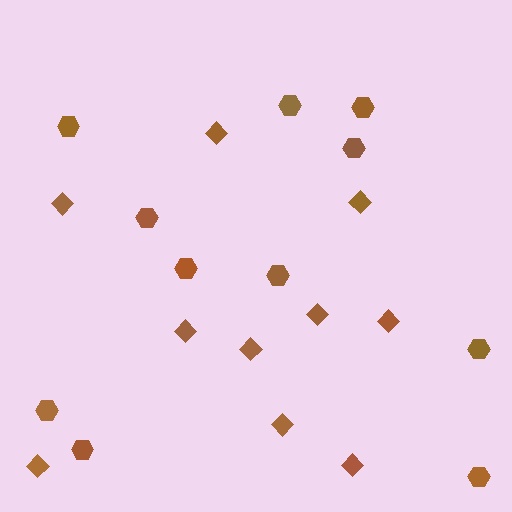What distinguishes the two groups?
There are 2 groups: one group of hexagons (11) and one group of diamonds (10).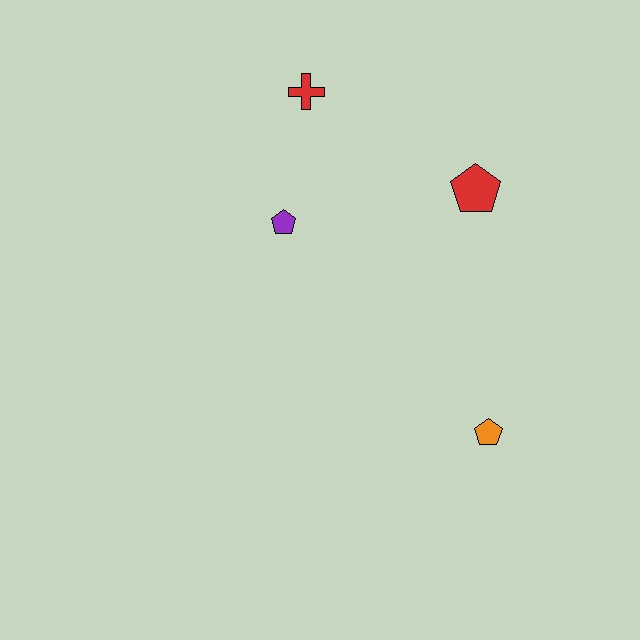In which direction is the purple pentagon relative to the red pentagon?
The purple pentagon is to the left of the red pentagon.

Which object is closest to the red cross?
The purple pentagon is closest to the red cross.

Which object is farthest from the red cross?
The orange pentagon is farthest from the red cross.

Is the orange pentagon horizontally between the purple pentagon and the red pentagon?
No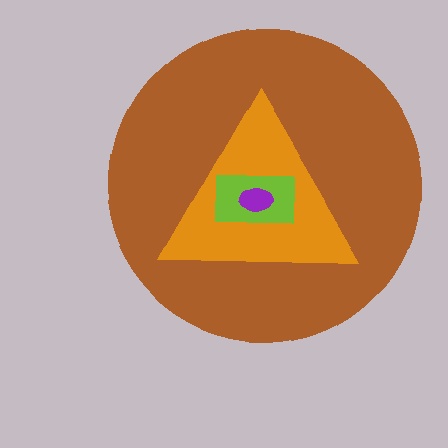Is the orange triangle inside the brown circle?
Yes.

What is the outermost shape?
The brown circle.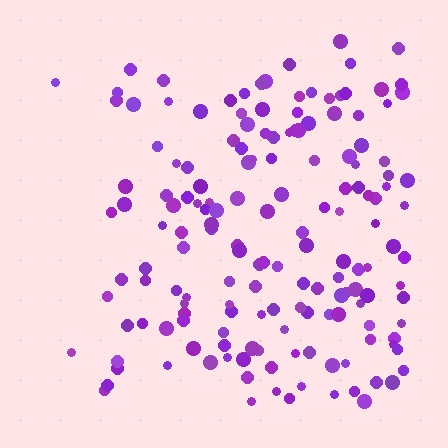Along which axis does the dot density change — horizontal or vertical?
Horizontal.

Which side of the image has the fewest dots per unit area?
The left.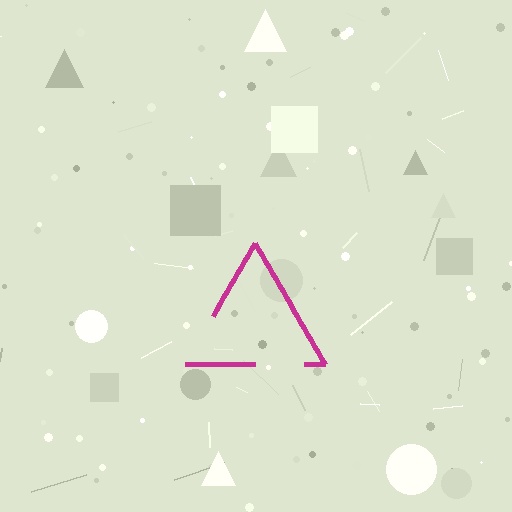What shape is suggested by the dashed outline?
The dashed outline suggests a triangle.